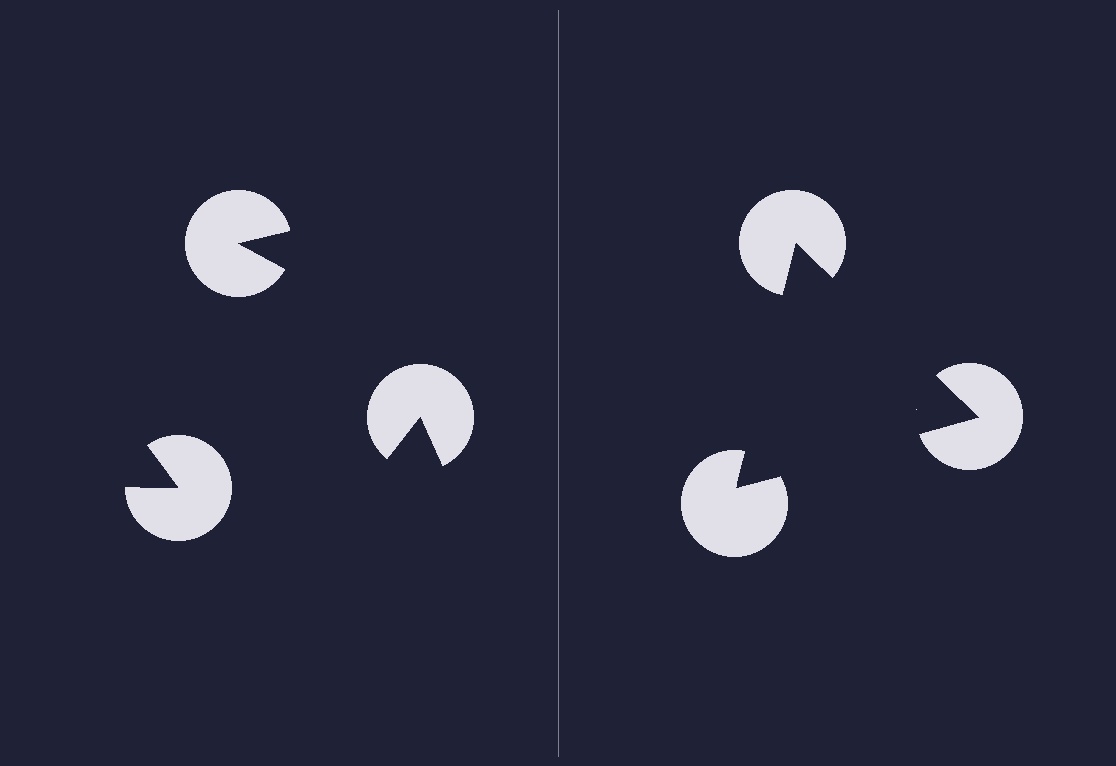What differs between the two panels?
The pac-man discs are positioned identically on both sides; only the wedge orientations differ. On the right they align to a triangle; on the left they are misaligned.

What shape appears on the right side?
An illusory triangle.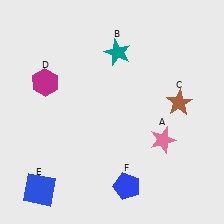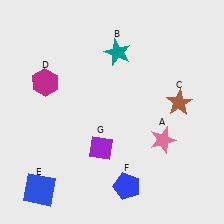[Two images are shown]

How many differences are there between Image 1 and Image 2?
There is 1 difference between the two images.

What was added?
A purple diamond (G) was added in Image 2.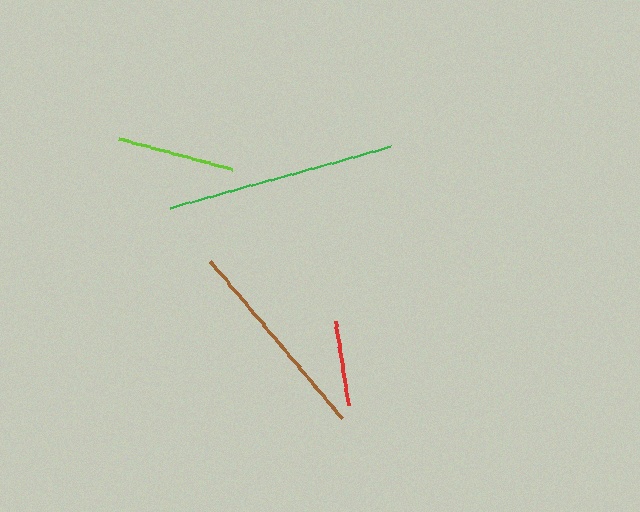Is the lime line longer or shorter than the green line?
The green line is longer than the lime line.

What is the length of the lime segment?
The lime segment is approximately 118 pixels long.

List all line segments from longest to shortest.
From longest to shortest: green, brown, lime, red.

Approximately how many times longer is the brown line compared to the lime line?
The brown line is approximately 1.7 times the length of the lime line.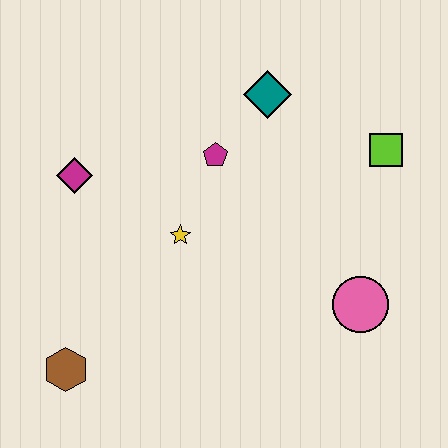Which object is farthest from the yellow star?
The lime square is farthest from the yellow star.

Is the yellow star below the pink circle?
No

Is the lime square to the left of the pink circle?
No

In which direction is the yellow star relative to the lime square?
The yellow star is to the left of the lime square.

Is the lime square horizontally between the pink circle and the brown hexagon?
No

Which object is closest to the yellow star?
The magenta pentagon is closest to the yellow star.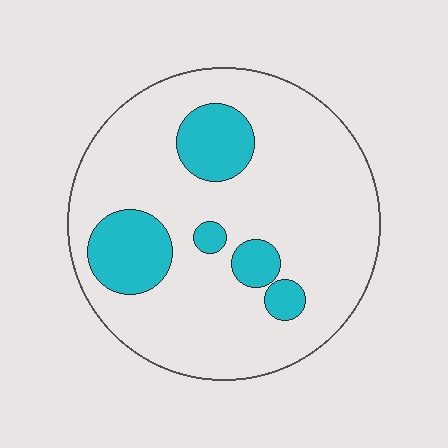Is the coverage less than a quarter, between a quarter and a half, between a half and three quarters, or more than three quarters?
Less than a quarter.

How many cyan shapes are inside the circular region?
5.